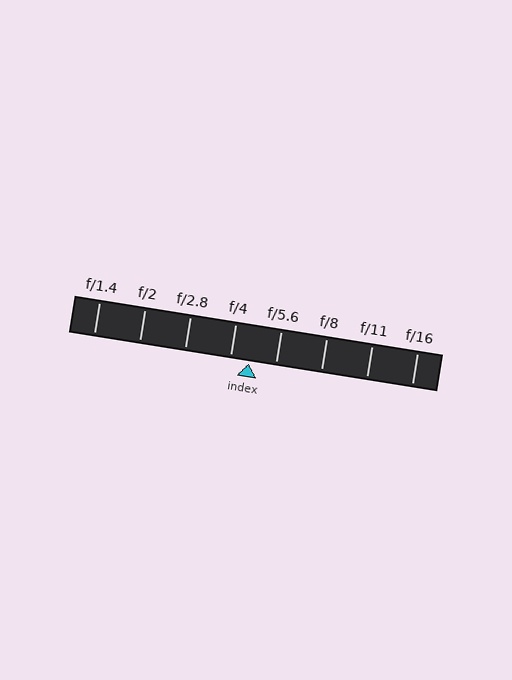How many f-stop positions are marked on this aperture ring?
There are 8 f-stop positions marked.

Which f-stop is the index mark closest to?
The index mark is closest to f/4.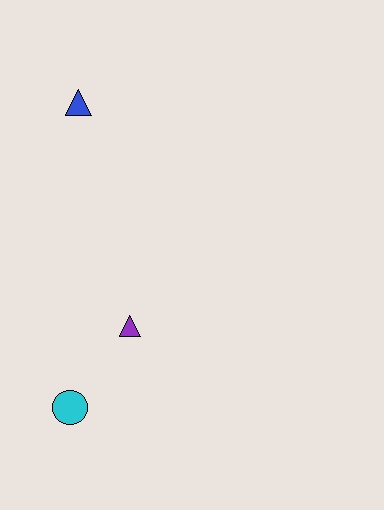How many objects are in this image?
There are 3 objects.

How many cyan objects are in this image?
There is 1 cyan object.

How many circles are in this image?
There is 1 circle.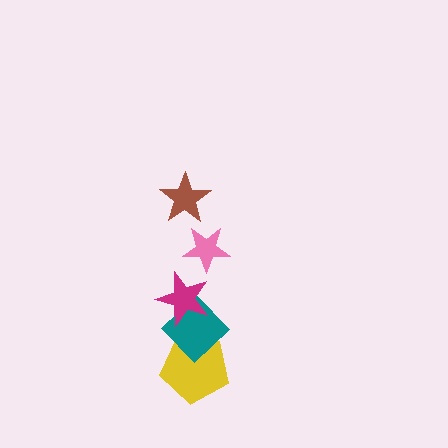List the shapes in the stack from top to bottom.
From top to bottom: the brown star, the pink star, the magenta star, the teal diamond, the yellow pentagon.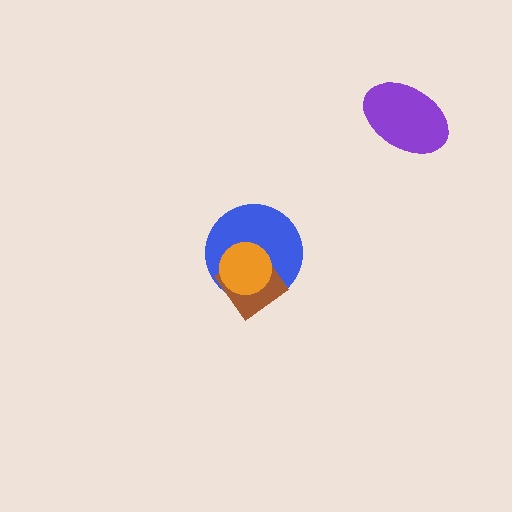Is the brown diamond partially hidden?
Yes, it is partially covered by another shape.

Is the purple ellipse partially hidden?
No, no other shape covers it.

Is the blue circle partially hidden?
Yes, it is partially covered by another shape.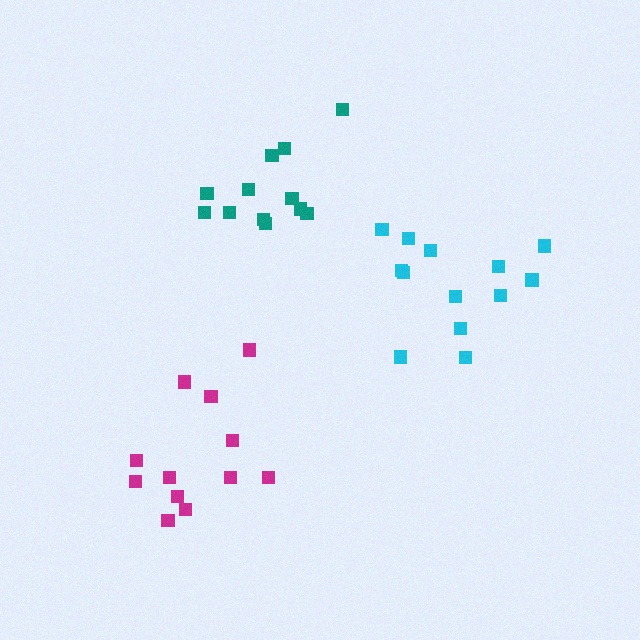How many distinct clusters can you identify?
There are 3 distinct clusters.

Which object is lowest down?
The magenta cluster is bottommost.